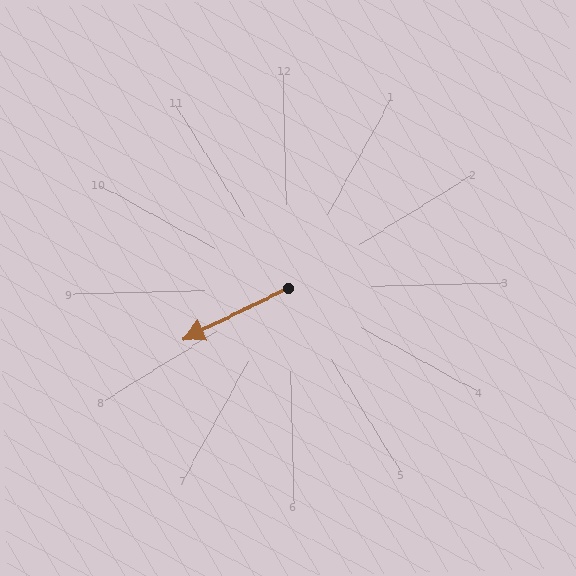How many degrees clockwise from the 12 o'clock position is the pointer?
Approximately 245 degrees.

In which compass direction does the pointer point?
Southwest.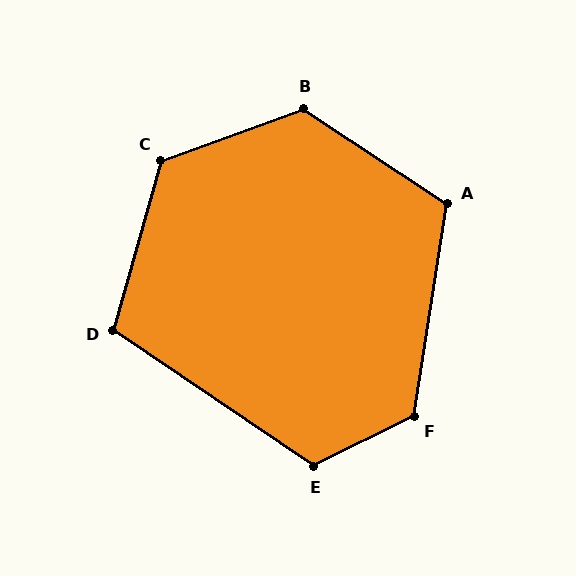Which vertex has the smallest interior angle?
D, at approximately 108 degrees.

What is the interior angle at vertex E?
Approximately 120 degrees (obtuse).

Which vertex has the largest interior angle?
B, at approximately 127 degrees.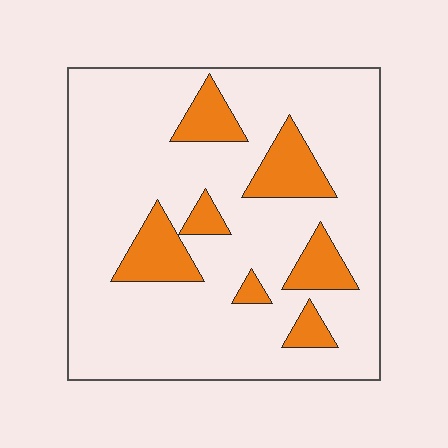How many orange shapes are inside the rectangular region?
7.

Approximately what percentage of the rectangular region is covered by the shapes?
Approximately 15%.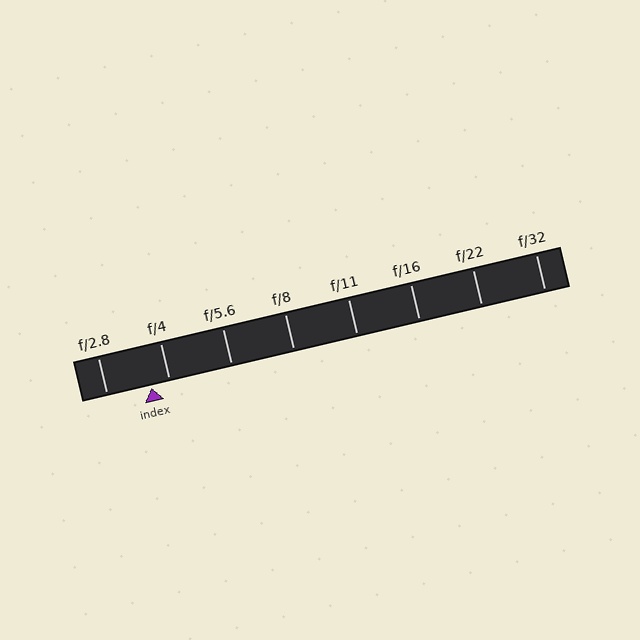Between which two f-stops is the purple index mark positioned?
The index mark is between f/2.8 and f/4.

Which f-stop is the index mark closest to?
The index mark is closest to f/4.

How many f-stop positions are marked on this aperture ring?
There are 8 f-stop positions marked.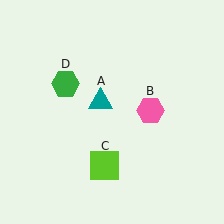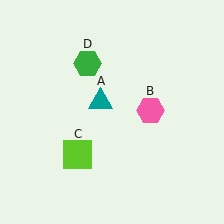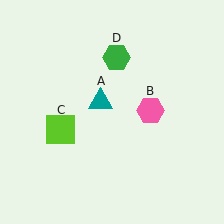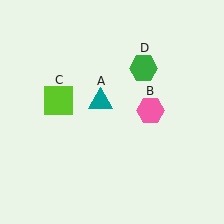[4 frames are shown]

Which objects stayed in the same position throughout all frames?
Teal triangle (object A) and pink hexagon (object B) remained stationary.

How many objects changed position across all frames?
2 objects changed position: lime square (object C), green hexagon (object D).